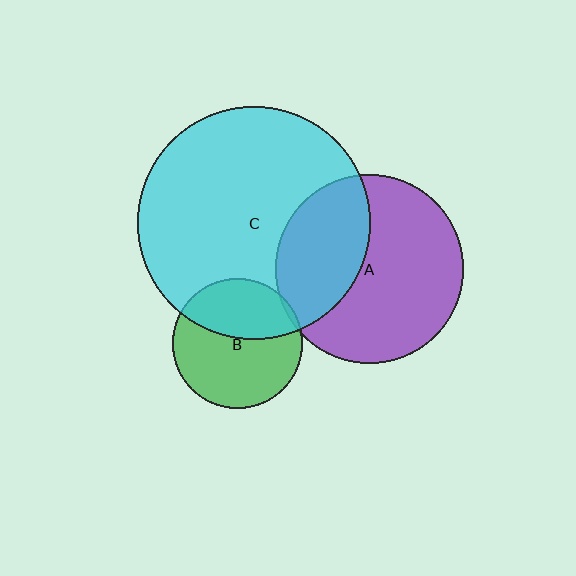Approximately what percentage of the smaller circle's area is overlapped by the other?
Approximately 35%.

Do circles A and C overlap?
Yes.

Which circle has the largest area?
Circle C (cyan).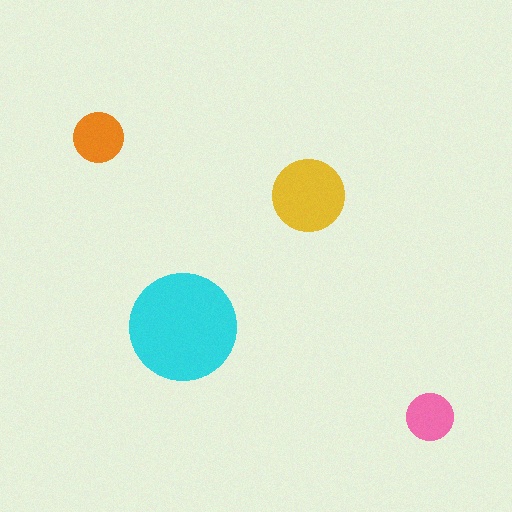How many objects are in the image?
There are 4 objects in the image.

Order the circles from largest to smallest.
the cyan one, the yellow one, the orange one, the pink one.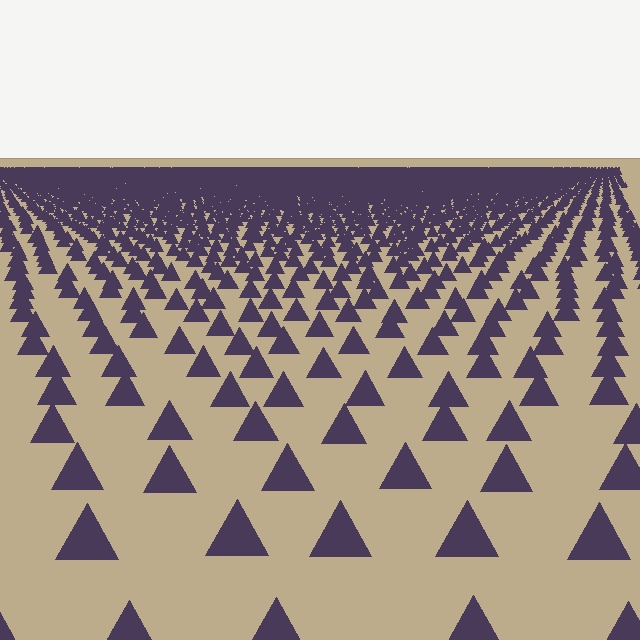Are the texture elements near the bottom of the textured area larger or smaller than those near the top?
Larger. Near the bottom, elements are closer to the viewer and appear at a bigger on-screen size.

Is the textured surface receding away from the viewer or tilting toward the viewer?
The surface is receding away from the viewer. Texture elements get smaller and denser toward the top.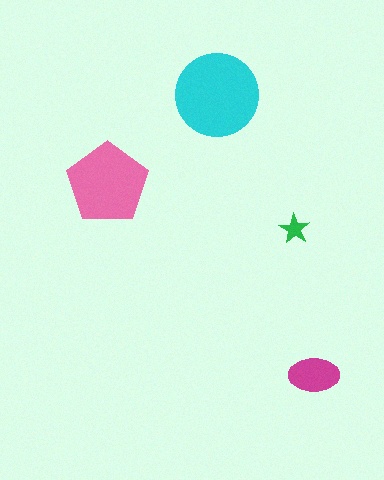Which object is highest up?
The cyan circle is topmost.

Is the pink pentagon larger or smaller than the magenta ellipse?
Larger.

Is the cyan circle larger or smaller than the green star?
Larger.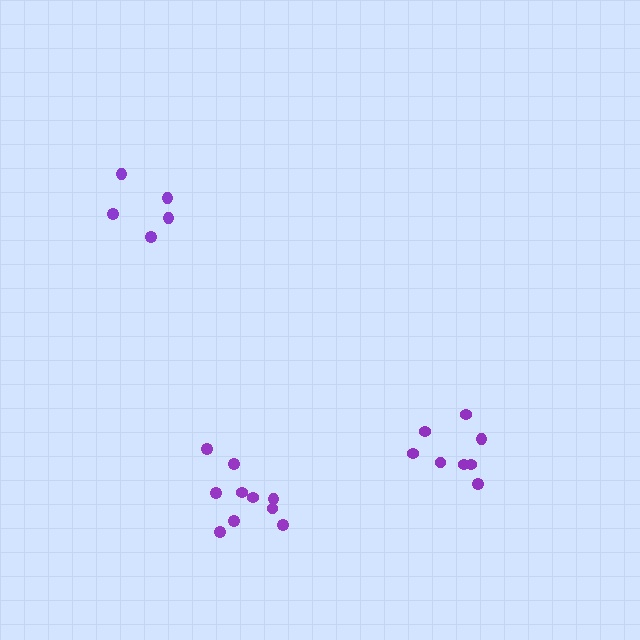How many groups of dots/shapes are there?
There are 3 groups.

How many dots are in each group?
Group 1: 10 dots, Group 2: 5 dots, Group 3: 8 dots (23 total).